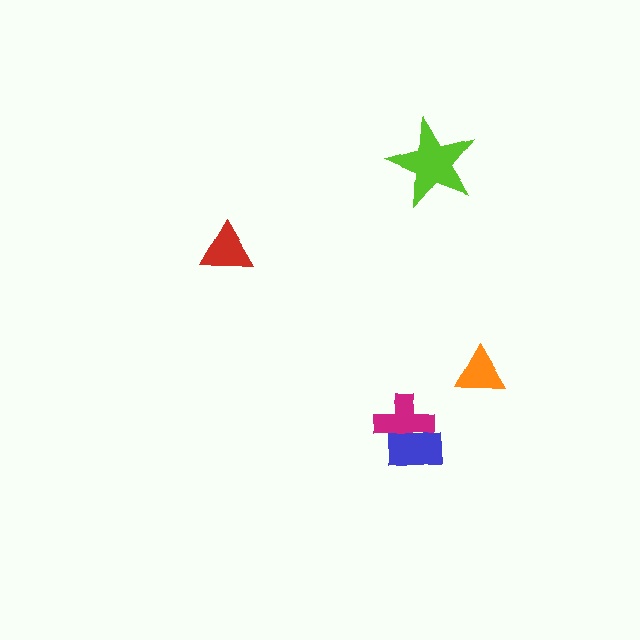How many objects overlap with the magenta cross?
1 object overlaps with the magenta cross.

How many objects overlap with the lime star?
0 objects overlap with the lime star.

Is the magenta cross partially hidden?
Yes, it is partially covered by another shape.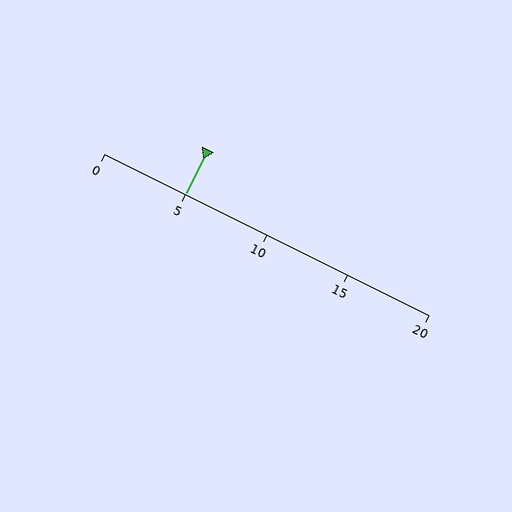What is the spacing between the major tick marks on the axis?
The major ticks are spaced 5 apart.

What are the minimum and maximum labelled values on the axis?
The axis runs from 0 to 20.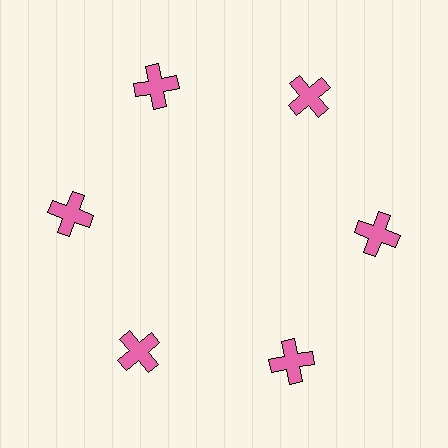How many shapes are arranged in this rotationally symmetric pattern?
There are 6 shapes, arranged in 6 groups of 1.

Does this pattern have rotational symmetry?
Yes, this pattern has 6-fold rotational symmetry. It looks the same after rotating 60 degrees around the center.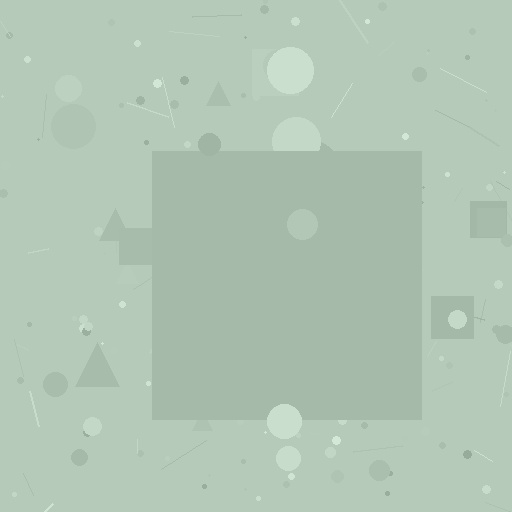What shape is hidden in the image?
A square is hidden in the image.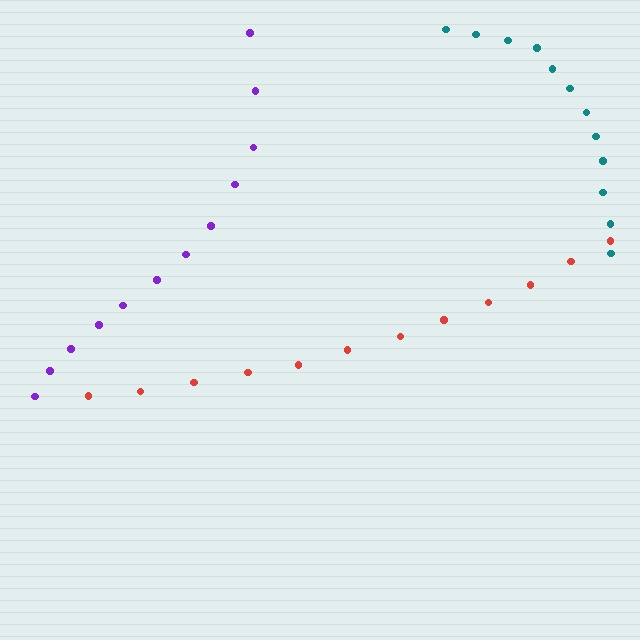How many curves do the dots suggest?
There are 3 distinct paths.